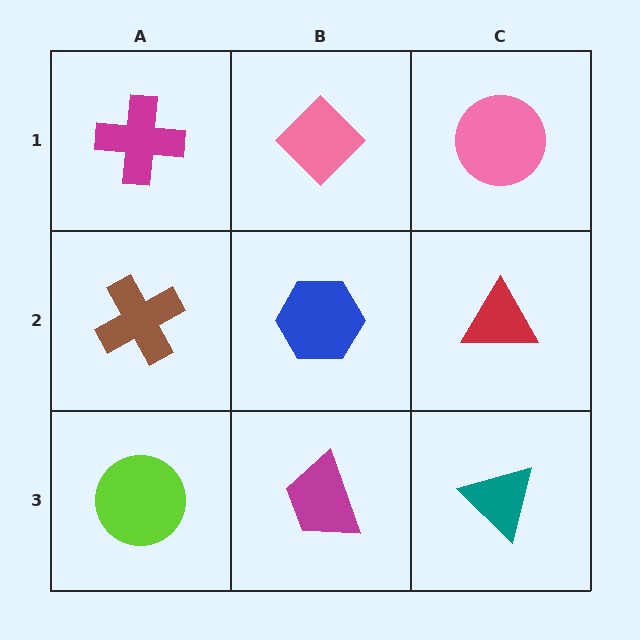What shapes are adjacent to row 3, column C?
A red triangle (row 2, column C), a magenta trapezoid (row 3, column B).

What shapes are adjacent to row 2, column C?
A pink circle (row 1, column C), a teal triangle (row 3, column C), a blue hexagon (row 2, column B).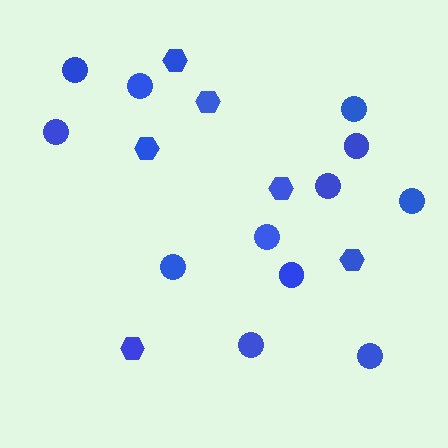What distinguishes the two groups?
There are 2 groups: one group of hexagons (6) and one group of circles (12).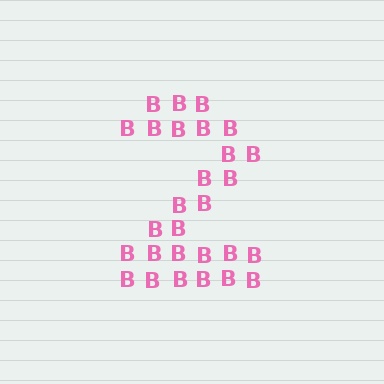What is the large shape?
The large shape is the digit 2.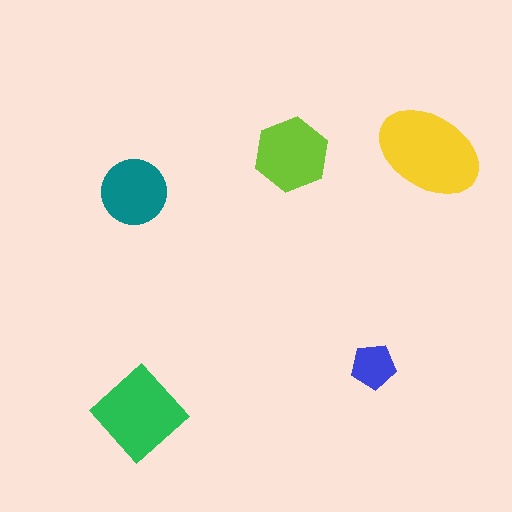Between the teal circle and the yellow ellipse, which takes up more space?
The yellow ellipse.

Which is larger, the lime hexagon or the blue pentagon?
The lime hexagon.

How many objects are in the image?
There are 5 objects in the image.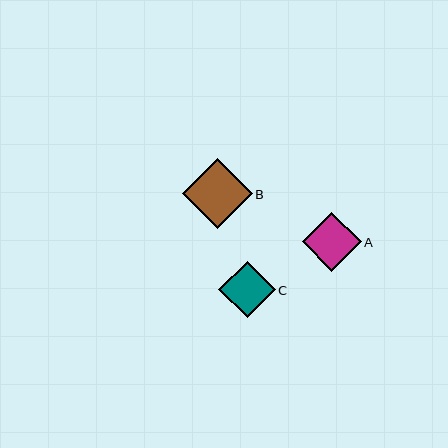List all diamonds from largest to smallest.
From largest to smallest: B, A, C.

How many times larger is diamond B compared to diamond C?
Diamond B is approximately 1.2 times the size of diamond C.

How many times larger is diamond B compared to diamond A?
Diamond B is approximately 1.2 times the size of diamond A.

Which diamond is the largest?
Diamond B is the largest with a size of approximately 70 pixels.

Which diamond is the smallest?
Diamond C is the smallest with a size of approximately 57 pixels.